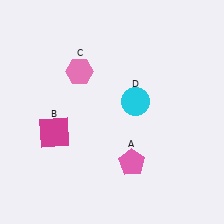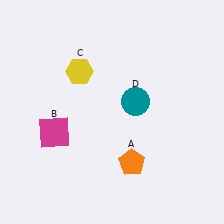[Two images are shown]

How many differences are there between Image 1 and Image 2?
There are 3 differences between the two images.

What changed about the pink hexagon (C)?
In Image 1, C is pink. In Image 2, it changed to yellow.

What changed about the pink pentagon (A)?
In Image 1, A is pink. In Image 2, it changed to orange.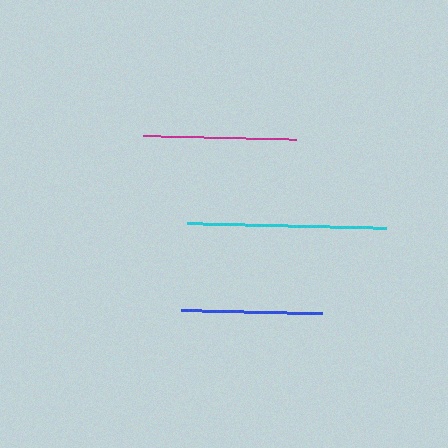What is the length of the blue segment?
The blue segment is approximately 140 pixels long.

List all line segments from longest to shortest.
From longest to shortest: cyan, magenta, blue.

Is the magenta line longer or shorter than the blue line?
The magenta line is longer than the blue line.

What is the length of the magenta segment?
The magenta segment is approximately 153 pixels long.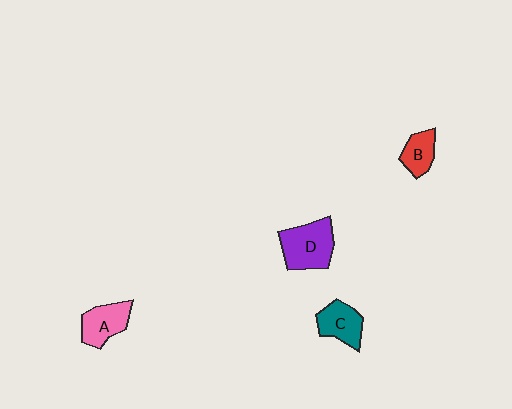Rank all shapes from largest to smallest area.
From largest to smallest: D (purple), A (pink), C (teal), B (red).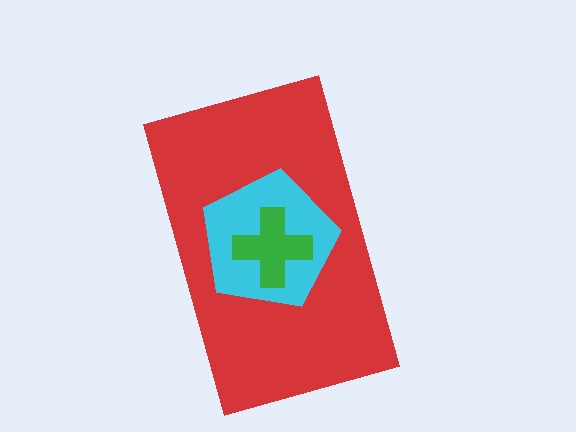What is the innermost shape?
The green cross.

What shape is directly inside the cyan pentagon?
The green cross.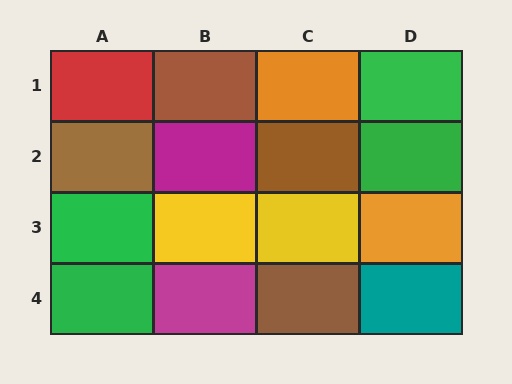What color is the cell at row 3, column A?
Green.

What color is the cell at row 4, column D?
Teal.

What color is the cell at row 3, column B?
Yellow.